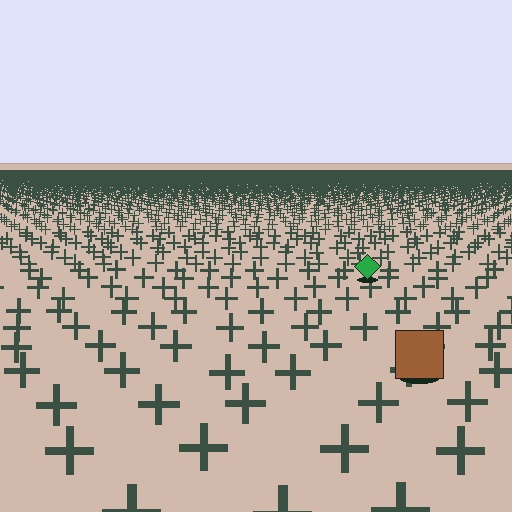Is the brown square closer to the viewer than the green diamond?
Yes. The brown square is closer — you can tell from the texture gradient: the ground texture is coarser near it.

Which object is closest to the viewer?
The brown square is closest. The texture marks near it are larger and more spread out.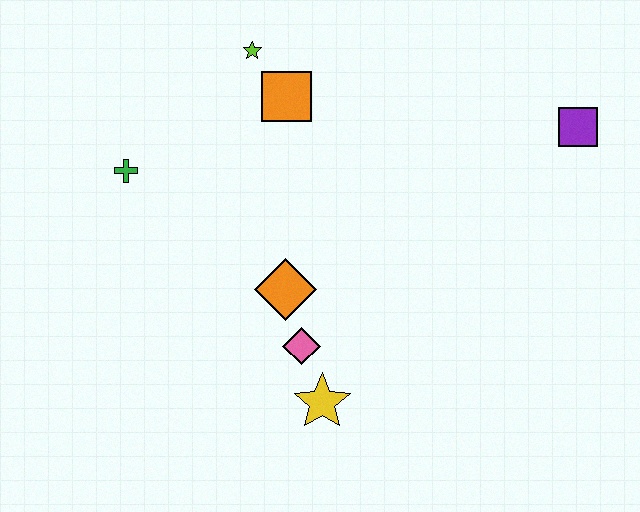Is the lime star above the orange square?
Yes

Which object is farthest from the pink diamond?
The purple square is farthest from the pink diamond.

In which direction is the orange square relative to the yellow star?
The orange square is above the yellow star.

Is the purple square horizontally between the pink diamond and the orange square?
No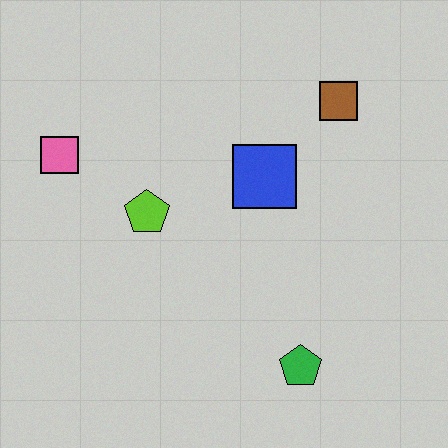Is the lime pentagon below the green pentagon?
No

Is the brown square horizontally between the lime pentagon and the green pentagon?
No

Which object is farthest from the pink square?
The green pentagon is farthest from the pink square.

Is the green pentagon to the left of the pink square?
No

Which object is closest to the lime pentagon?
The pink square is closest to the lime pentagon.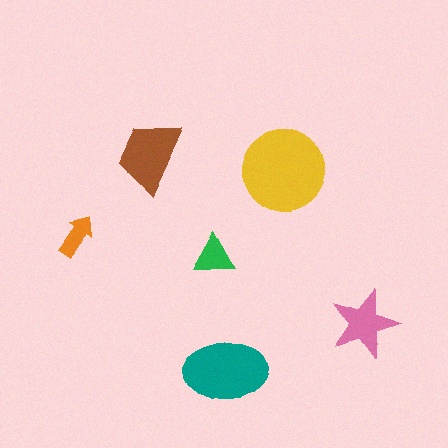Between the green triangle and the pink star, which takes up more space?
The pink star.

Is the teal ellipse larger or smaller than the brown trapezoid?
Larger.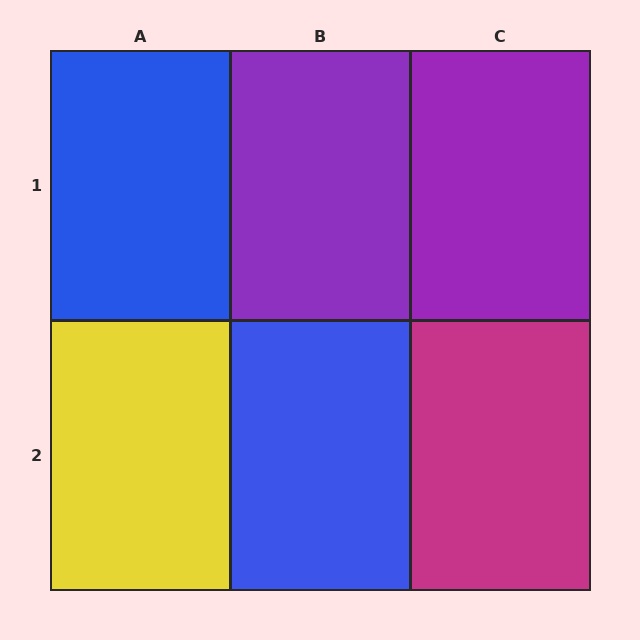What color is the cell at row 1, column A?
Blue.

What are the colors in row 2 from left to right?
Yellow, blue, magenta.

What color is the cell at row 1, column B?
Purple.